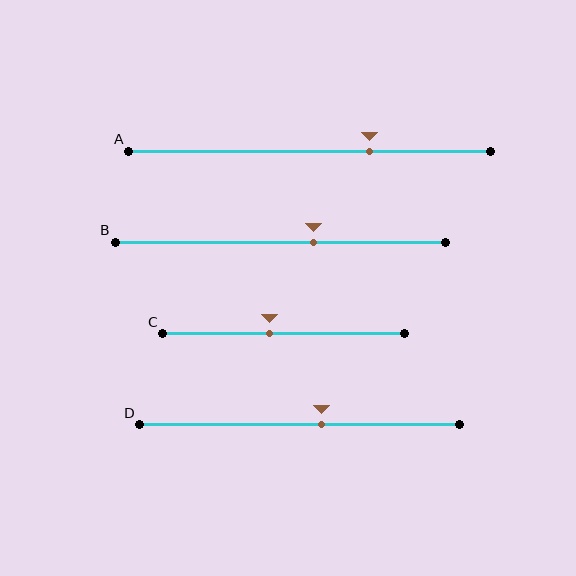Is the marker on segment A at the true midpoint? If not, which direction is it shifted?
No, the marker on segment A is shifted to the right by about 17% of the segment length.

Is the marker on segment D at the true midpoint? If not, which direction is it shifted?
No, the marker on segment D is shifted to the right by about 7% of the segment length.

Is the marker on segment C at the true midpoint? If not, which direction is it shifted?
No, the marker on segment C is shifted to the left by about 6% of the segment length.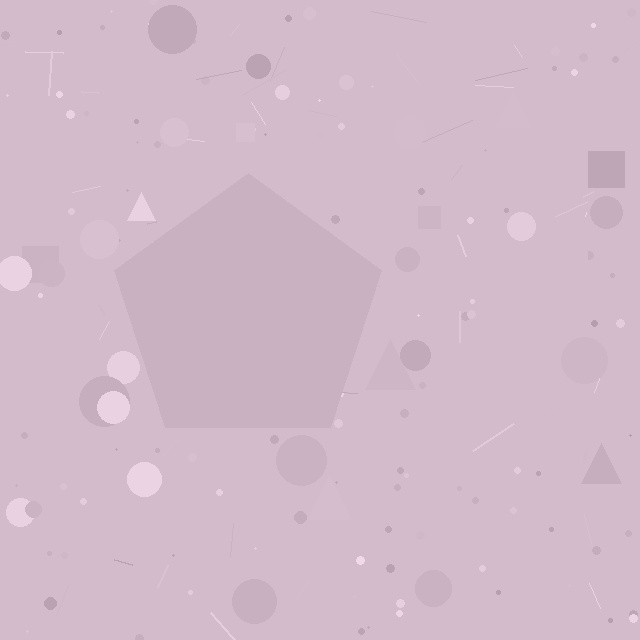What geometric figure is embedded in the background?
A pentagon is embedded in the background.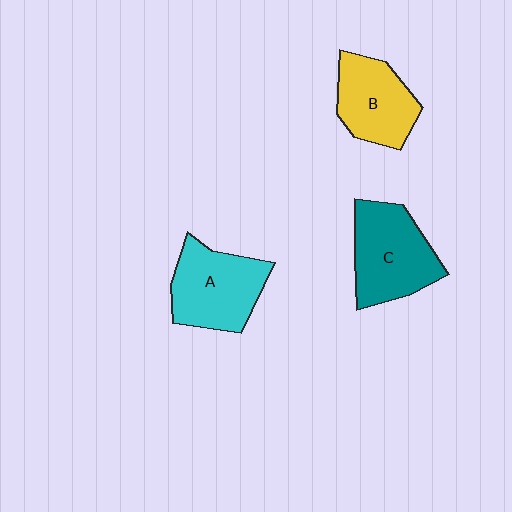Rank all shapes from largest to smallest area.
From largest to smallest: C (teal), A (cyan), B (yellow).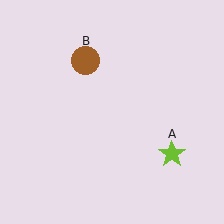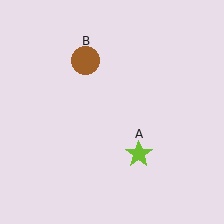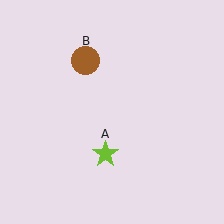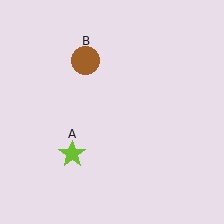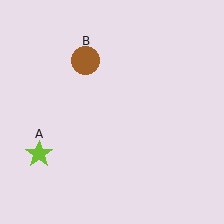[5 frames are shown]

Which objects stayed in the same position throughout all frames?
Brown circle (object B) remained stationary.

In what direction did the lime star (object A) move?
The lime star (object A) moved left.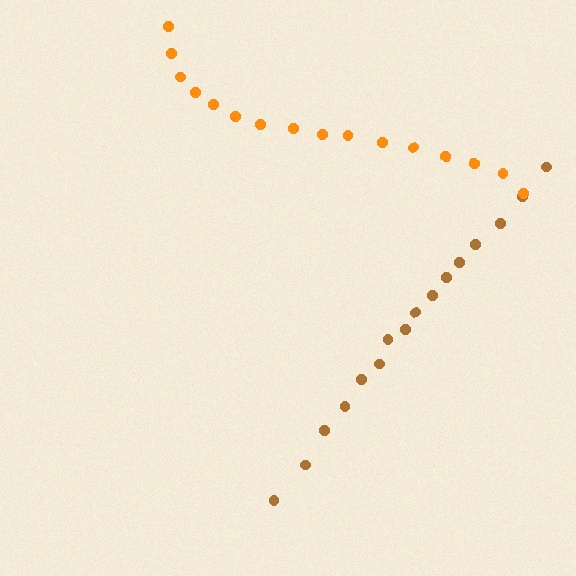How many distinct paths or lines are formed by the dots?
There are 2 distinct paths.